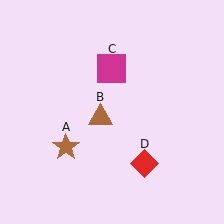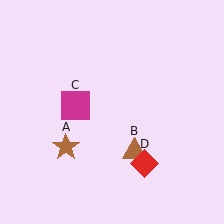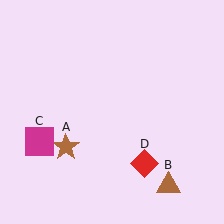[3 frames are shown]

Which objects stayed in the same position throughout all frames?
Brown star (object A) and red diamond (object D) remained stationary.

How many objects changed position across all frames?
2 objects changed position: brown triangle (object B), magenta square (object C).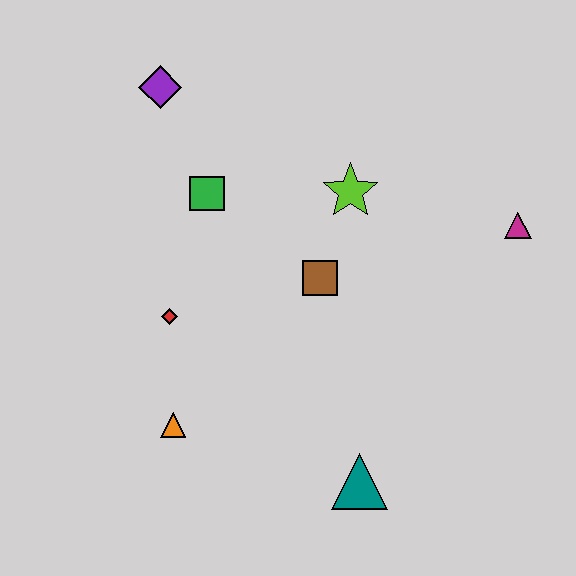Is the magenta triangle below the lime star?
Yes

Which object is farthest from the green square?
The teal triangle is farthest from the green square.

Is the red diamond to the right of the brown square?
No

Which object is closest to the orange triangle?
The red diamond is closest to the orange triangle.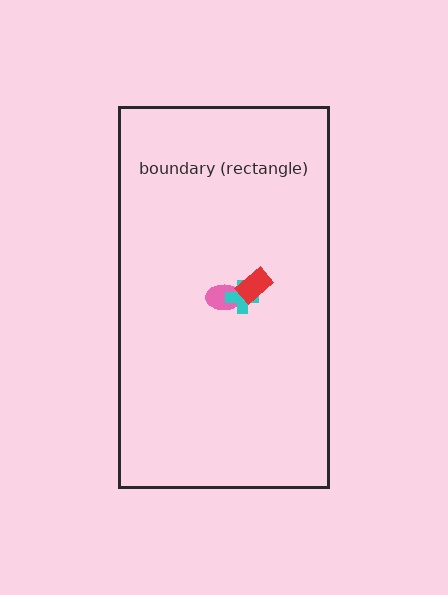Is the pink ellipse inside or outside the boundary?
Inside.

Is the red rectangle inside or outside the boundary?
Inside.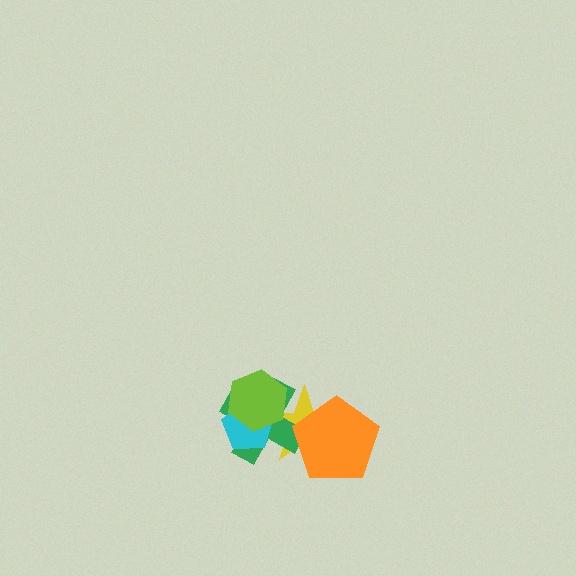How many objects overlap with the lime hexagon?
3 objects overlap with the lime hexagon.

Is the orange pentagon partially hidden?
No, no other shape covers it.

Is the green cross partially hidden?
Yes, it is partially covered by another shape.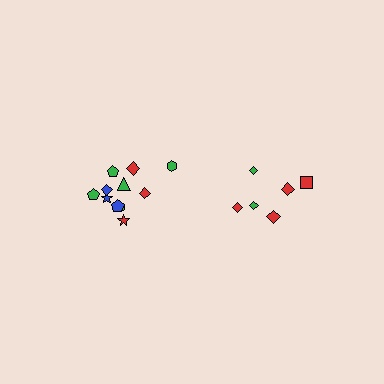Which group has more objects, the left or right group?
The left group.